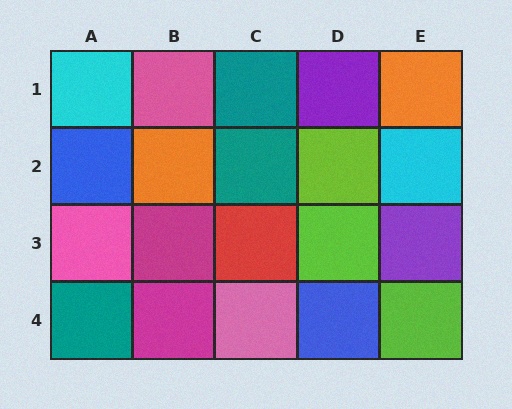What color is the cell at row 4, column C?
Pink.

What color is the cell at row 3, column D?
Lime.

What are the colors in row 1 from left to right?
Cyan, pink, teal, purple, orange.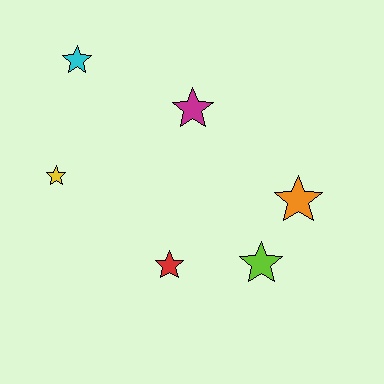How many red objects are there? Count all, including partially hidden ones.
There is 1 red object.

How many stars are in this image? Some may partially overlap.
There are 6 stars.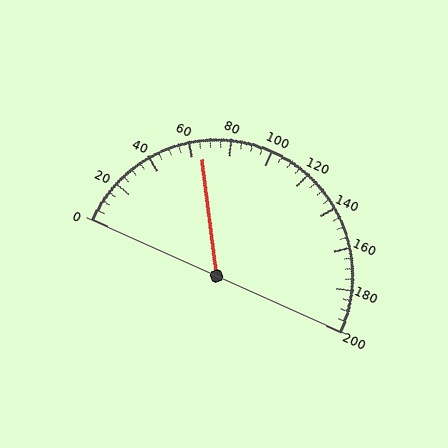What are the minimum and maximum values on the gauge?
The gauge ranges from 0 to 200.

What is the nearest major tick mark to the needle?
The nearest major tick mark is 60.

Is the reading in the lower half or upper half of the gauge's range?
The reading is in the lower half of the range (0 to 200).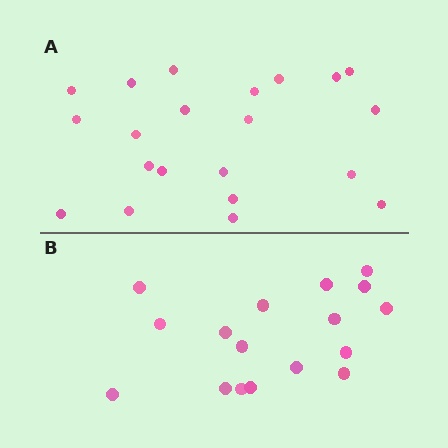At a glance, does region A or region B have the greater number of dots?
Region A (the top region) has more dots.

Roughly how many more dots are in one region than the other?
Region A has about 4 more dots than region B.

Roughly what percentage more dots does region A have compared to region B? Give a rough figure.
About 25% more.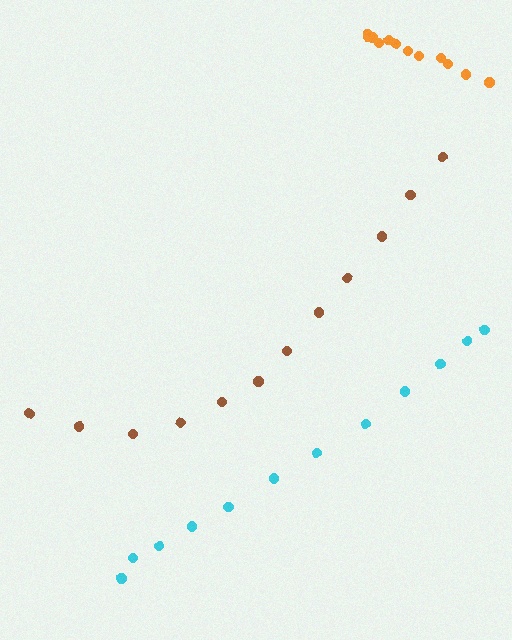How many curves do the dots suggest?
There are 3 distinct paths.